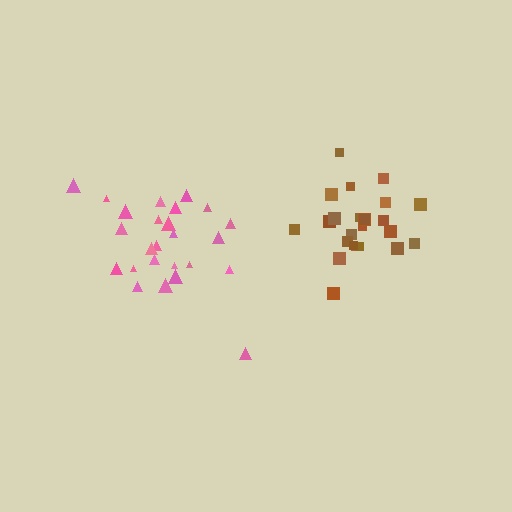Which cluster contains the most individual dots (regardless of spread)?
Pink (25).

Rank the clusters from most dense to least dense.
brown, pink.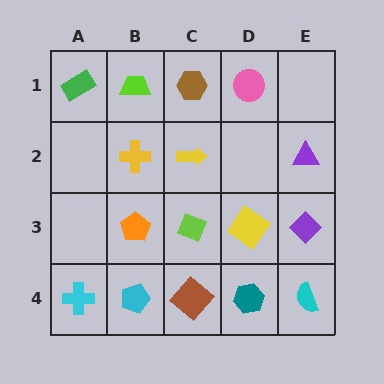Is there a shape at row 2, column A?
No, that cell is empty.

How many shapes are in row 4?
5 shapes.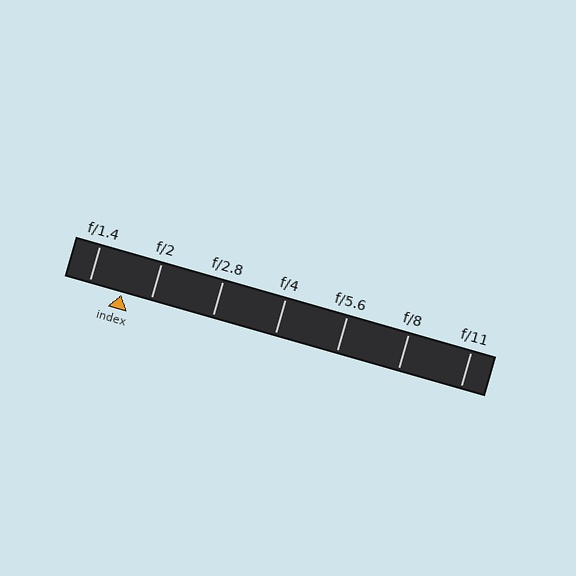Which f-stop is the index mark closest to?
The index mark is closest to f/2.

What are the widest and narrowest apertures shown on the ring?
The widest aperture shown is f/1.4 and the narrowest is f/11.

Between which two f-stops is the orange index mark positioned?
The index mark is between f/1.4 and f/2.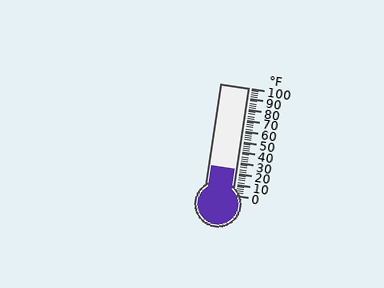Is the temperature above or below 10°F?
The temperature is above 10°F.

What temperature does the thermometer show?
The thermometer shows approximately 24°F.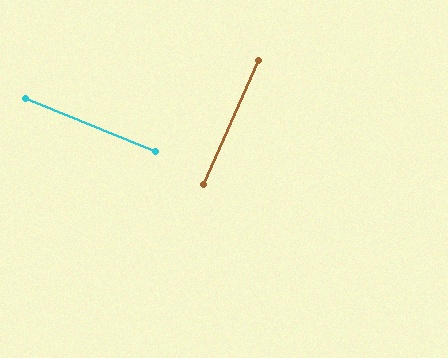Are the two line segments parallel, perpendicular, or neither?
Perpendicular — they meet at approximately 88°.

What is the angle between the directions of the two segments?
Approximately 88 degrees.